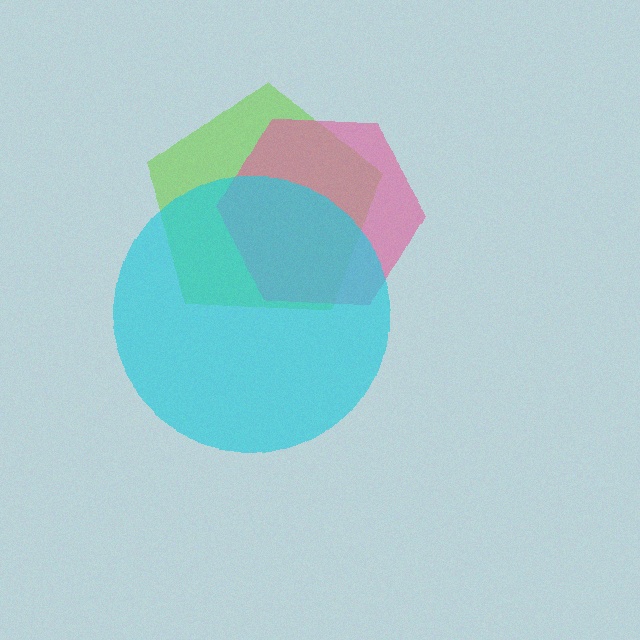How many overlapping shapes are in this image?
There are 3 overlapping shapes in the image.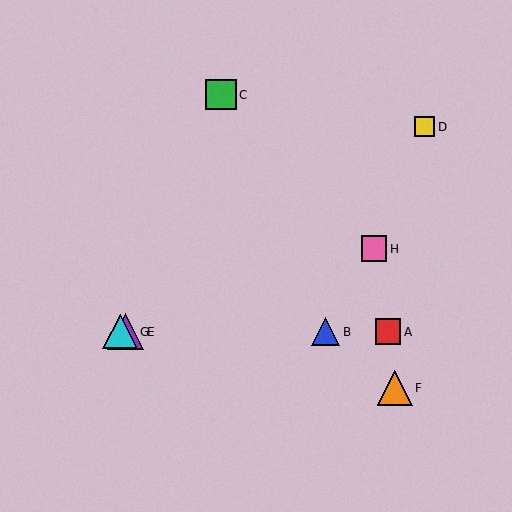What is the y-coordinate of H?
Object H is at y≈249.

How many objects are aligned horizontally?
4 objects (A, B, E, G) are aligned horizontally.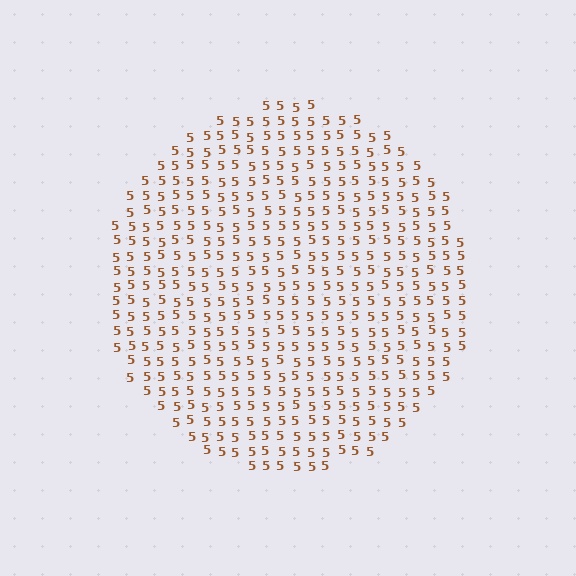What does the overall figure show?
The overall figure shows a circle.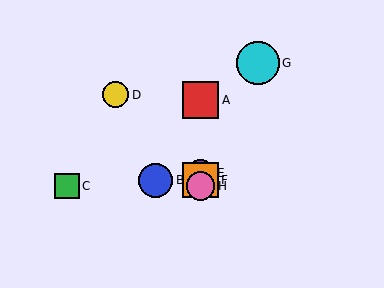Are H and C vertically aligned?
No, H is at x≈201 and C is at x≈67.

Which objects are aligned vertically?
Objects A, E, F, H are aligned vertically.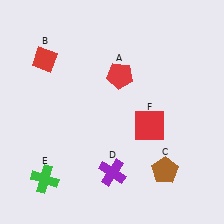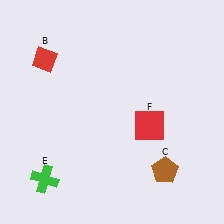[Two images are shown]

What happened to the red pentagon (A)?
The red pentagon (A) was removed in Image 2. It was in the top-right area of Image 1.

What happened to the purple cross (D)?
The purple cross (D) was removed in Image 2. It was in the bottom-right area of Image 1.